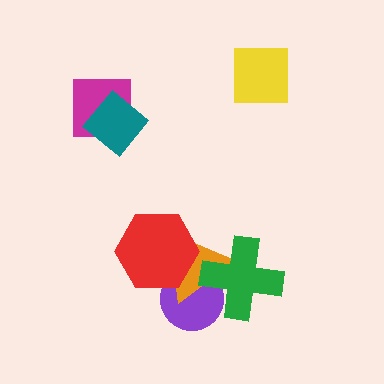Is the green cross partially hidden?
No, no other shape covers it.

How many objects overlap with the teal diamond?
1 object overlaps with the teal diamond.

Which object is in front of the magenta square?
The teal diamond is in front of the magenta square.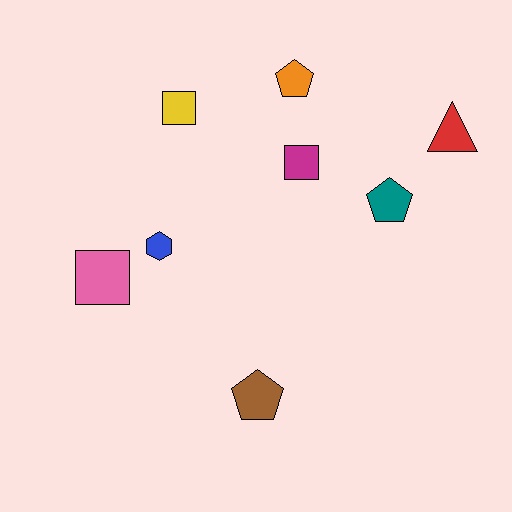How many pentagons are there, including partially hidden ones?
There are 3 pentagons.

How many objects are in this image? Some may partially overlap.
There are 8 objects.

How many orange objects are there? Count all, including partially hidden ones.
There is 1 orange object.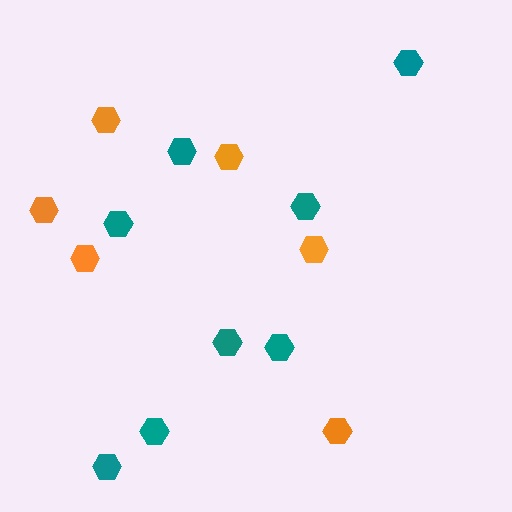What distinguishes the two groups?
There are 2 groups: one group of teal hexagons (8) and one group of orange hexagons (6).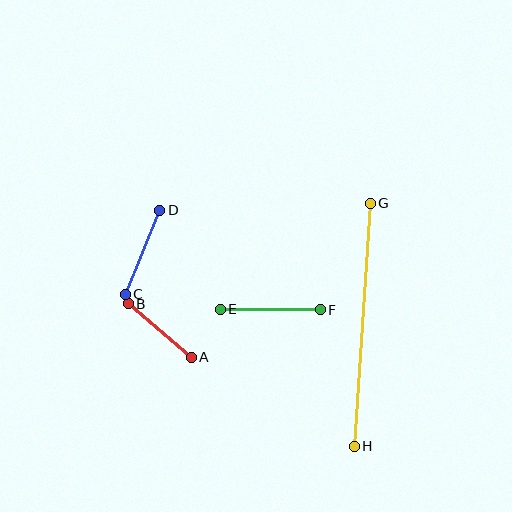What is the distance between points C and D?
The distance is approximately 91 pixels.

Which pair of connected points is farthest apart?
Points G and H are farthest apart.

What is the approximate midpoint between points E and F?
The midpoint is at approximately (270, 309) pixels.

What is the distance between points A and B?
The distance is approximately 83 pixels.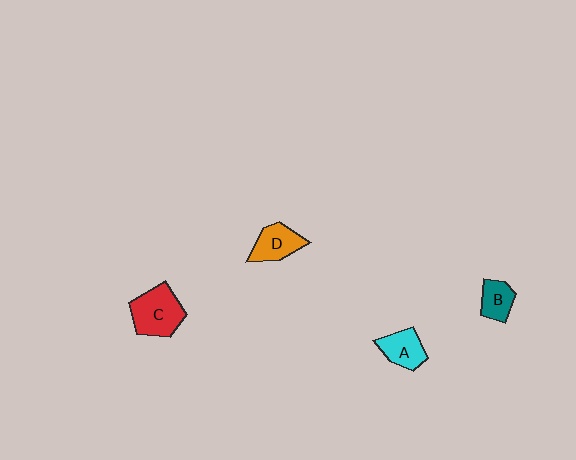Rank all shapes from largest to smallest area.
From largest to smallest: C (red), D (orange), A (cyan), B (teal).